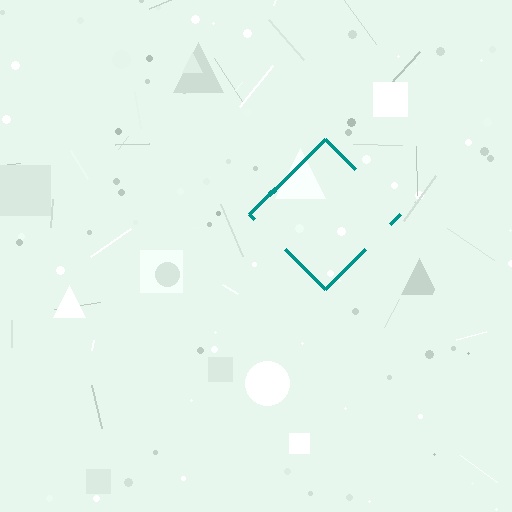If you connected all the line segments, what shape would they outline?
They would outline a diamond.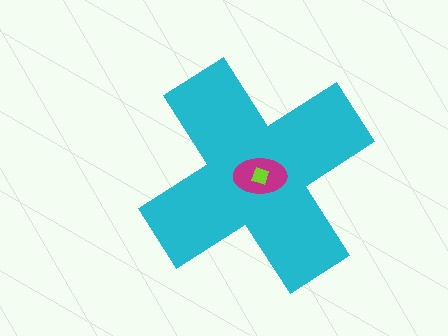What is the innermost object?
The lime square.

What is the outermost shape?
The cyan cross.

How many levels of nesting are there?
3.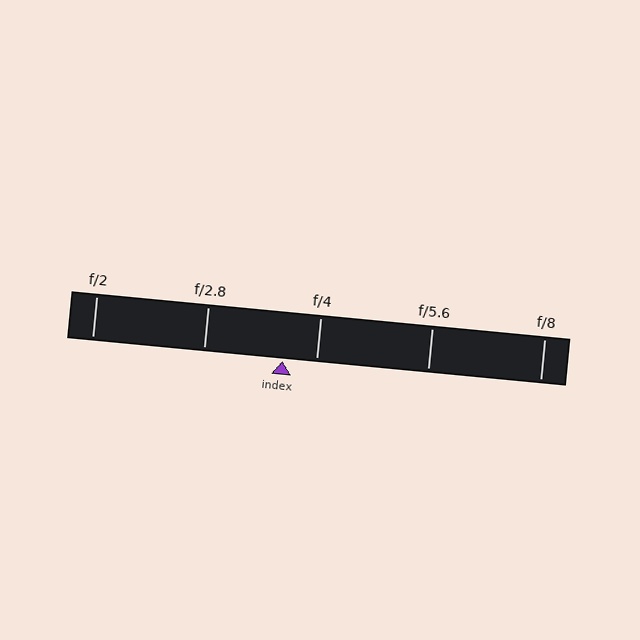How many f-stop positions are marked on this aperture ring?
There are 5 f-stop positions marked.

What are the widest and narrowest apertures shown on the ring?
The widest aperture shown is f/2 and the narrowest is f/8.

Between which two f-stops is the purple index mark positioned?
The index mark is between f/2.8 and f/4.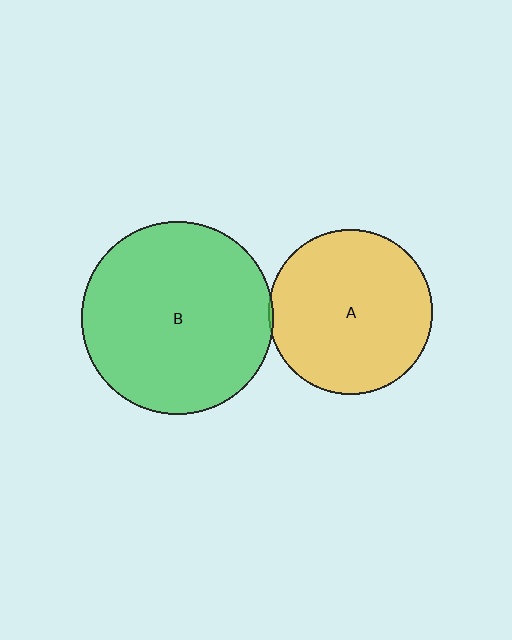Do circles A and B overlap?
Yes.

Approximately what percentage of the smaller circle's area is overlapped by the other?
Approximately 5%.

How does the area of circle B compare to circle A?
Approximately 1.4 times.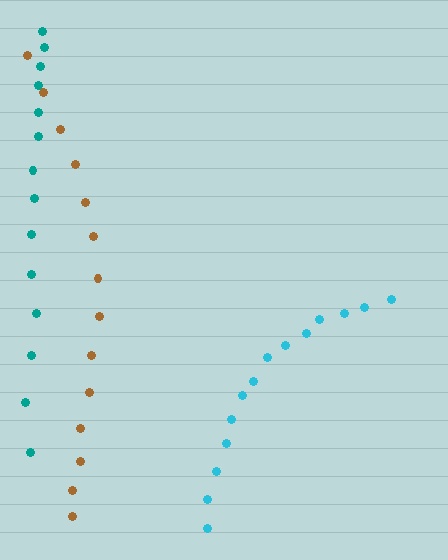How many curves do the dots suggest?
There are 3 distinct paths.